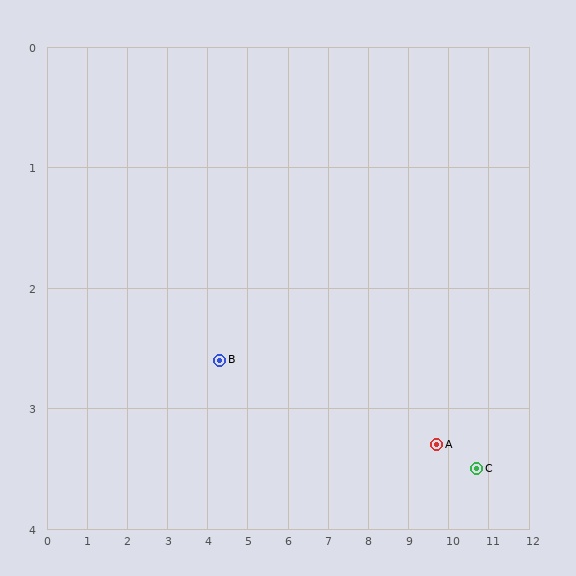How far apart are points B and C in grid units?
Points B and C are about 6.5 grid units apart.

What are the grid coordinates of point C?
Point C is at approximately (10.7, 3.5).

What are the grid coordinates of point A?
Point A is at approximately (9.7, 3.3).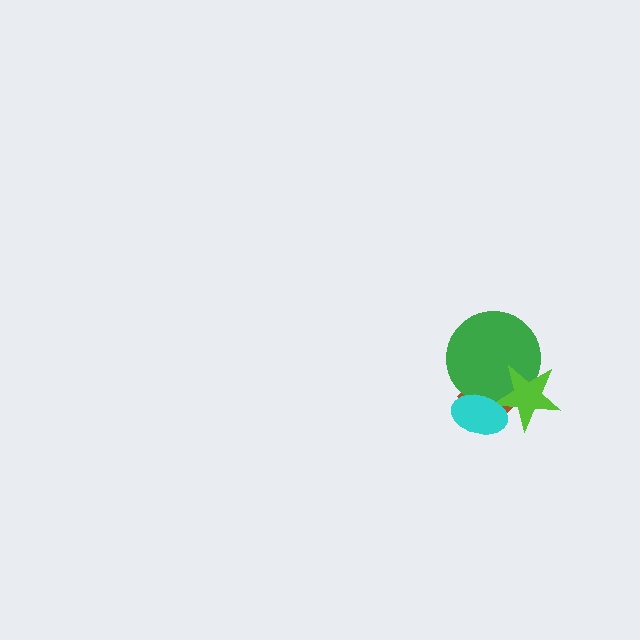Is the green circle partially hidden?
Yes, it is partially covered by another shape.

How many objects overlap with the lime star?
3 objects overlap with the lime star.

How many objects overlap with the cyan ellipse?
3 objects overlap with the cyan ellipse.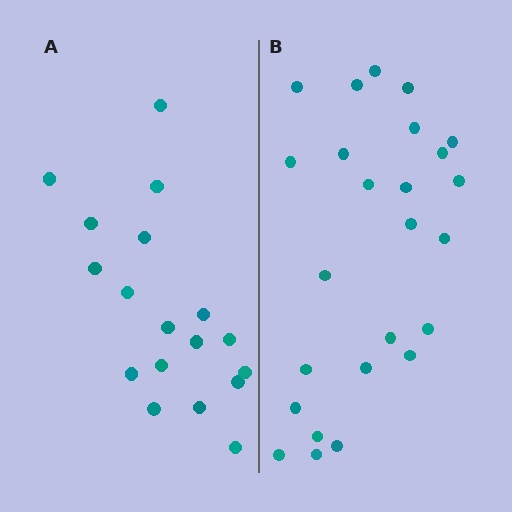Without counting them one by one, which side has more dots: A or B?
Region B (the right region) has more dots.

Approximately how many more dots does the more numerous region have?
Region B has roughly 8 or so more dots than region A.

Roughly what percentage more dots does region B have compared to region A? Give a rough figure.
About 40% more.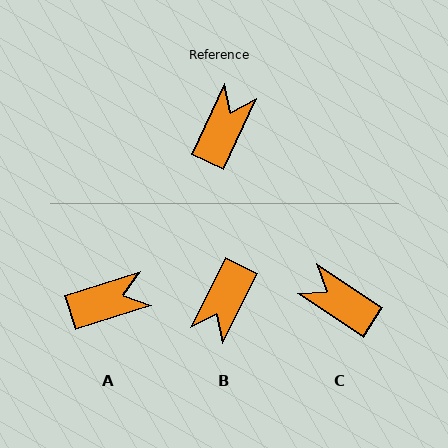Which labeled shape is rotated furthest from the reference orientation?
B, about 178 degrees away.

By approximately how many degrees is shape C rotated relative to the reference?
Approximately 81 degrees counter-clockwise.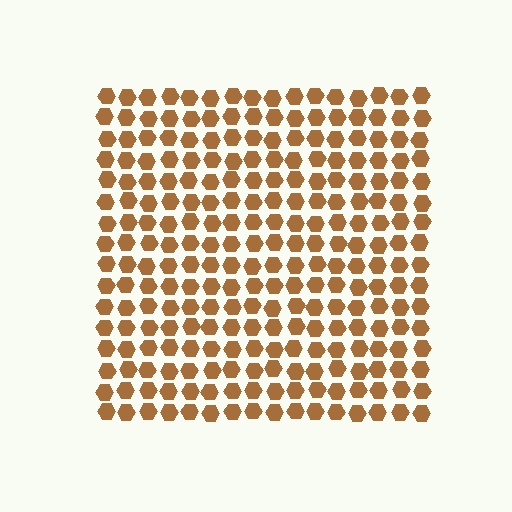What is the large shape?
The large shape is a square.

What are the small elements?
The small elements are hexagons.